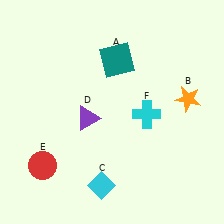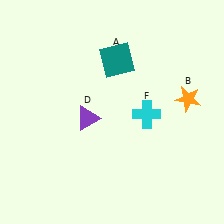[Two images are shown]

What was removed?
The cyan diamond (C), the red circle (E) were removed in Image 2.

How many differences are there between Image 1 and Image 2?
There are 2 differences between the two images.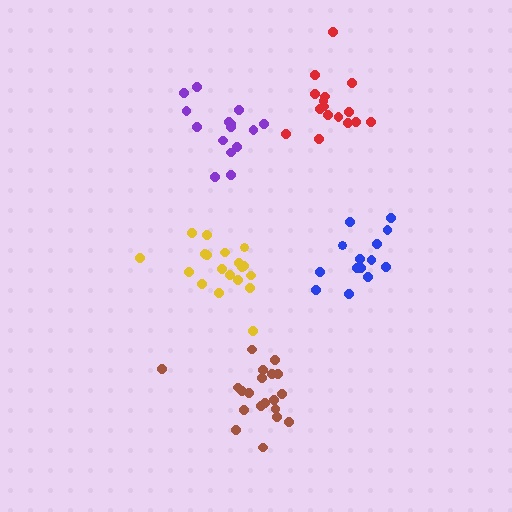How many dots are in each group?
Group 1: 18 dots, Group 2: 19 dots, Group 3: 14 dots, Group 4: 20 dots, Group 5: 16 dots (87 total).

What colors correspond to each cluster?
The clusters are colored: purple, yellow, blue, brown, red.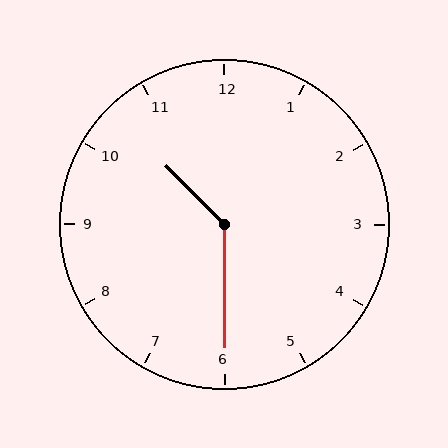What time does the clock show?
10:30.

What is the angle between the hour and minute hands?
Approximately 135 degrees.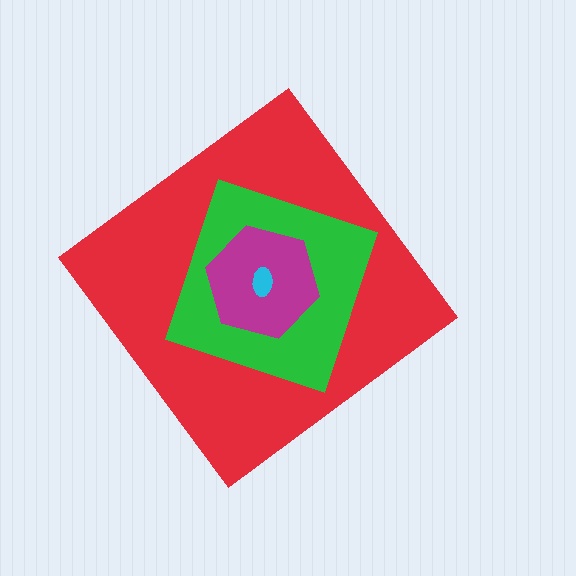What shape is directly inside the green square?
The magenta hexagon.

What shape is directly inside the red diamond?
The green square.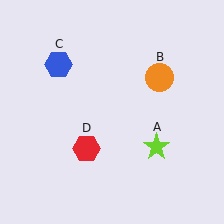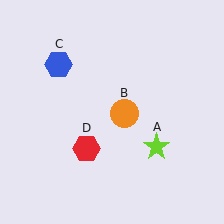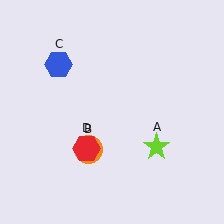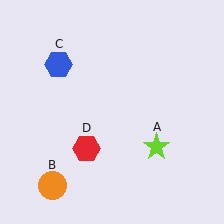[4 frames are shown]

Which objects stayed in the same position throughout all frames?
Lime star (object A) and blue hexagon (object C) and red hexagon (object D) remained stationary.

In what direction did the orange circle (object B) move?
The orange circle (object B) moved down and to the left.